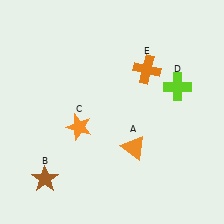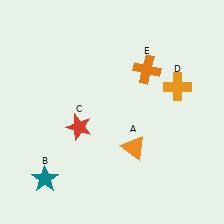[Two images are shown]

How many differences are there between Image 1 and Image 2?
There are 3 differences between the two images.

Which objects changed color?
B changed from brown to teal. C changed from orange to red. D changed from lime to orange.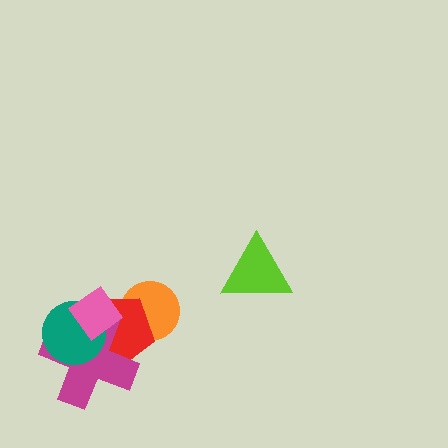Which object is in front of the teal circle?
The pink diamond is in front of the teal circle.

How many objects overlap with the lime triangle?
0 objects overlap with the lime triangle.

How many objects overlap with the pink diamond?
3 objects overlap with the pink diamond.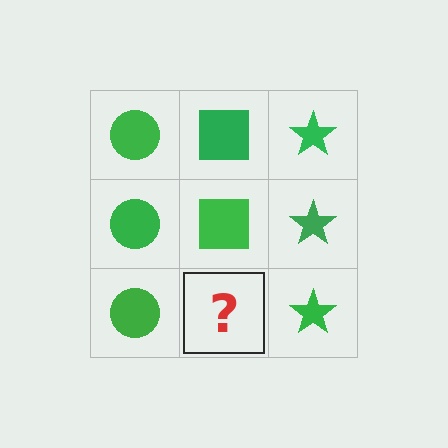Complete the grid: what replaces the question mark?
The question mark should be replaced with a green square.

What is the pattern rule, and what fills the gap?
The rule is that each column has a consistent shape. The gap should be filled with a green square.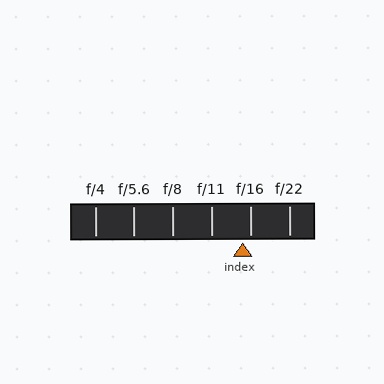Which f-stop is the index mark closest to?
The index mark is closest to f/16.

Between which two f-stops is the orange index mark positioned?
The index mark is between f/11 and f/16.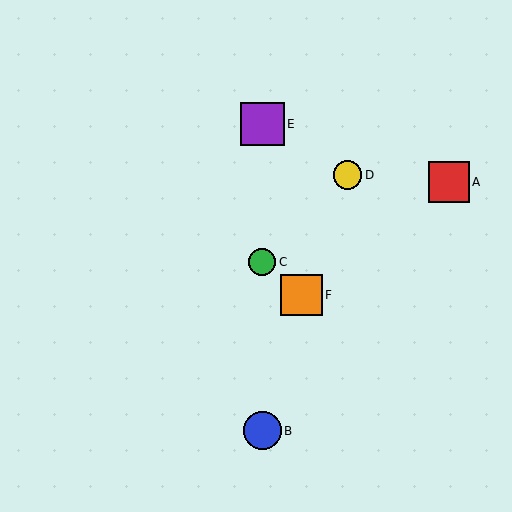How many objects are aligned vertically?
3 objects (B, C, E) are aligned vertically.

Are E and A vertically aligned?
No, E is at x≈262 and A is at x≈449.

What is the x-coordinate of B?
Object B is at x≈262.